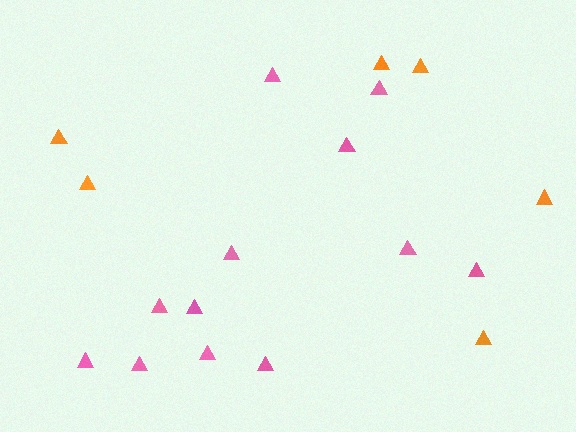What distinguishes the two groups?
There are 2 groups: one group of pink triangles (12) and one group of orange triangles (6).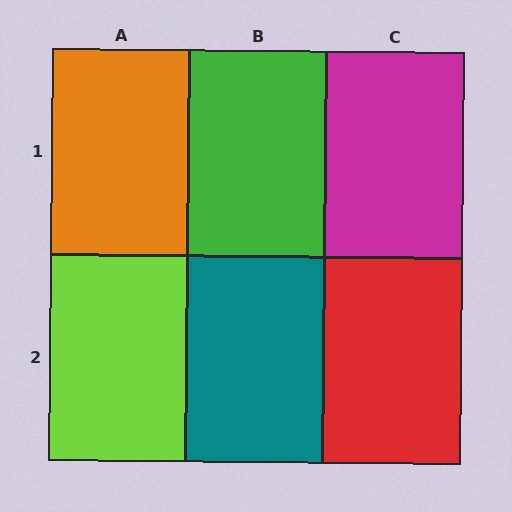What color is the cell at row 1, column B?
Green.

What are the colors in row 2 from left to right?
Lime, teal, red.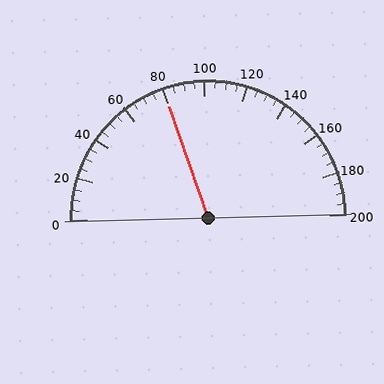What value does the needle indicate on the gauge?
The needle indicates approximately 80.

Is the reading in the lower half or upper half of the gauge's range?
The reading is in the lower half of the range (0 to 200).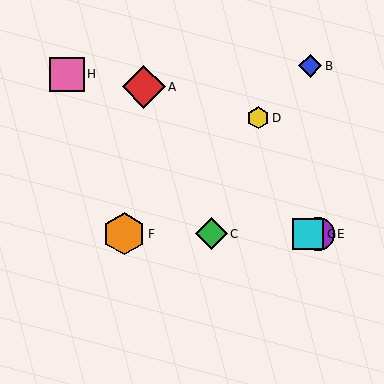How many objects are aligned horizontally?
4 objects (C, E, F, G) are aligned horizontally.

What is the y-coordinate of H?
Object H is at y≈74.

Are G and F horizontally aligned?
Yes, both are at y≈234.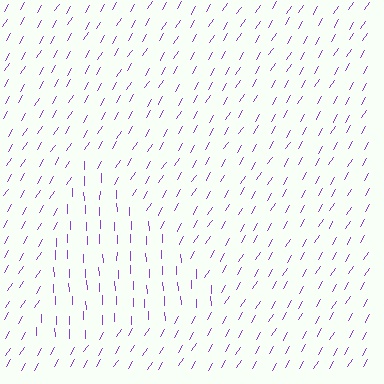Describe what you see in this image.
The image is filled with small purple line segments. A triangle region in the image has lines oriented differently from the surrounding lines, creating a visible texture boundary.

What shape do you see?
I see a triangle.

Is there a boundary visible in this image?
Yes, there is a texture boundary formed by a change in line orientation.